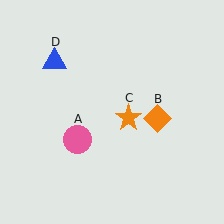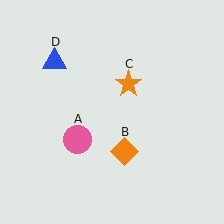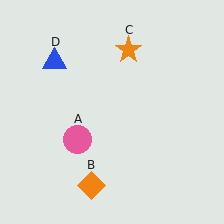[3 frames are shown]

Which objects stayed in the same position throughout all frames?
Pink circle (object A) and blue triangle (object D) remained stationary.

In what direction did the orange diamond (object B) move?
The orange diamond (object B) moved down and to the left.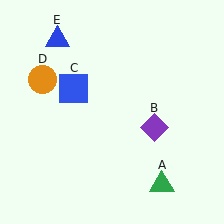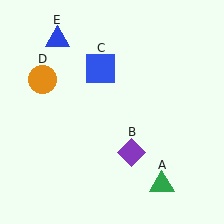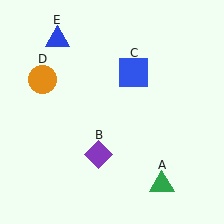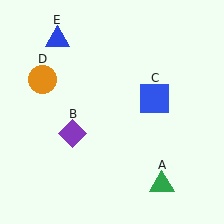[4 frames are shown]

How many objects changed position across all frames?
2 objects changed position: purple diamond (object B), blue square (object C).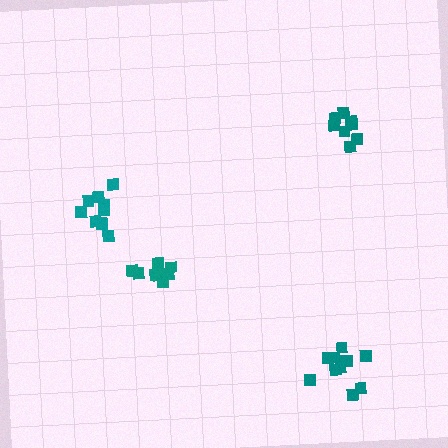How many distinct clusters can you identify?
There are 4 distinct clusters.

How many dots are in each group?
Group 1: 8 dots, Group 2: 8 dots, Group 3: 11 dots, Group 4: 11 dots (38 total).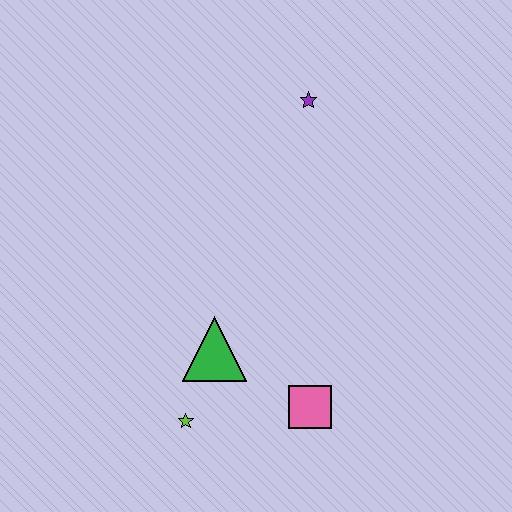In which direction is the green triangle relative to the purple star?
The green triangle is below the purple star.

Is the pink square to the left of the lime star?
No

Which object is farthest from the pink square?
The purple star is farthest from the pink square.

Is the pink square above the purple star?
No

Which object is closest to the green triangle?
The lime star is closest to the green triangle.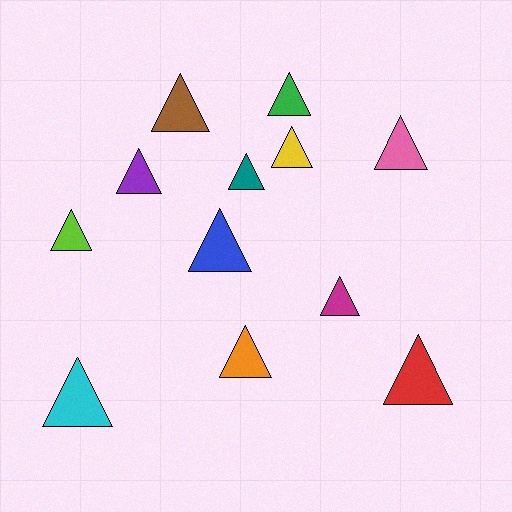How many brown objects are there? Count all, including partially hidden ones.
There is 1 brown object.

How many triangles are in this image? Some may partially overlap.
There are 12 triangles.